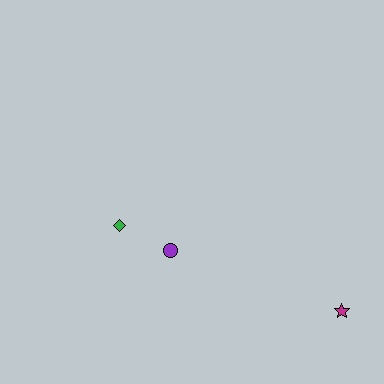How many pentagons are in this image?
There are no pentagons.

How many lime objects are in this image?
There are no lime objects.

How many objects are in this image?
There are 3 objects.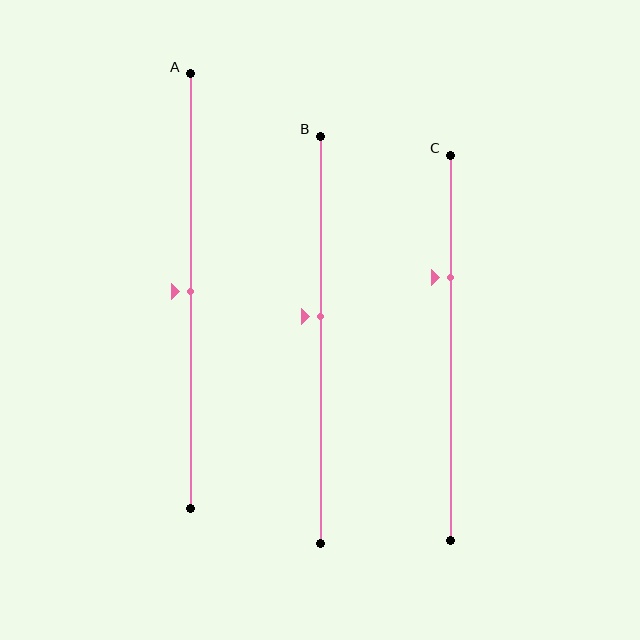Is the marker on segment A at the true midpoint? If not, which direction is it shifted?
Yes, the marker on segment A is at the true midpoint.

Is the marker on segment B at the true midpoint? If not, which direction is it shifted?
No, the marker on segment B is shifted upward by about 6% of the segment length.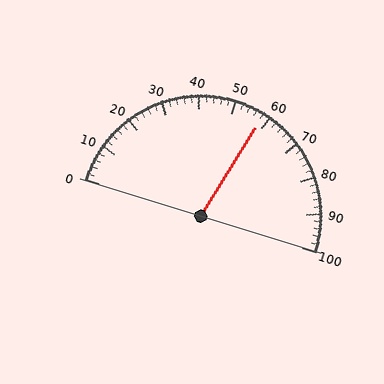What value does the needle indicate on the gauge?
The needle indicates approximately 58.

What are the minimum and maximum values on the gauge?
The gauge ranges from 0 to 100.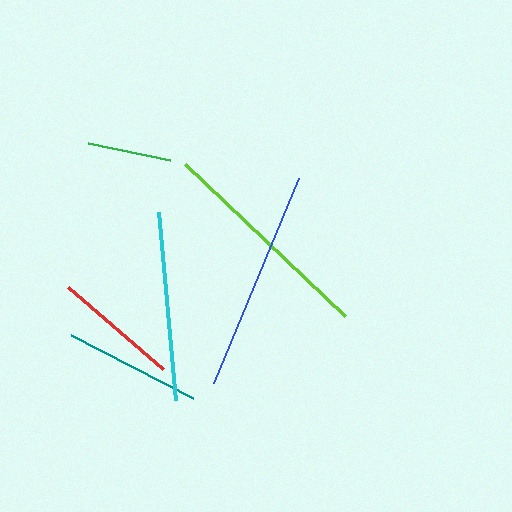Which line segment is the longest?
The blue line is the longest at approximately 222 pixels.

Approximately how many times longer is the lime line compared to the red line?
The lime line is approximately 1.8 times the length of the red line.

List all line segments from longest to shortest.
From longest to shortest: blue, lime, cyan, teal, red, green.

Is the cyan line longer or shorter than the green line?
The cyan line is longer than the green line.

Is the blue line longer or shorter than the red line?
The blue line is longer than the red line.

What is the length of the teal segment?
The teal segment is approximately 137 pixels long.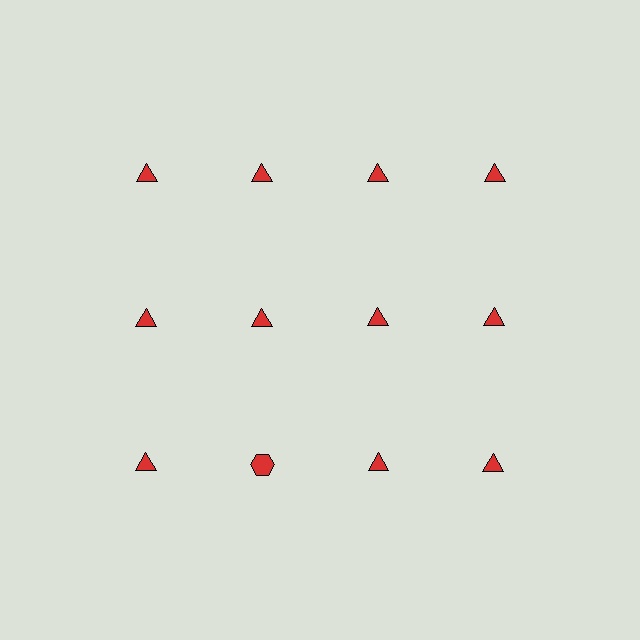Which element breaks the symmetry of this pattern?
The red hexagon in the third row, second from left column breaks the symmetry. All other shapes are red triangles.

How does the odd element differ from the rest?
It has a different shape: hexagon instead of triangle.